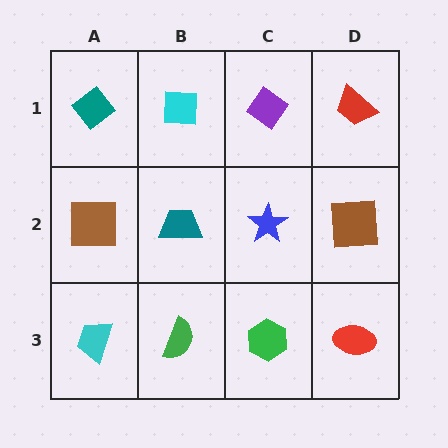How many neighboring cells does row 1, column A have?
2.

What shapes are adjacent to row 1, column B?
A teal trapezoid (row 2, column B), a teal diamond (row 1, column A), a purple diamond (row 1, column C).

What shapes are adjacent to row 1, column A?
A brown square (row 2, column A), a cyan square (row 1, column B).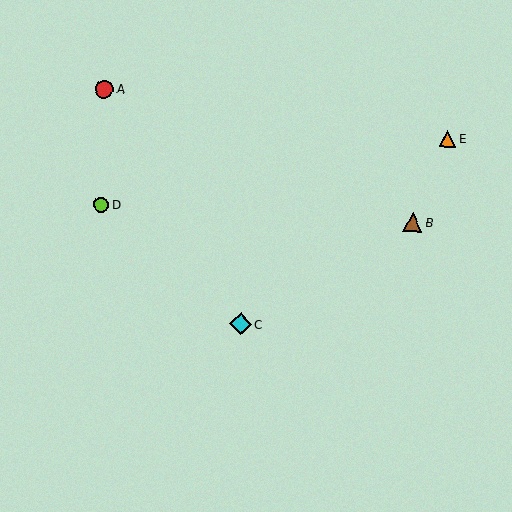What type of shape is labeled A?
Shape A is a red circle.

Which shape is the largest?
The cyan diamond (labeled C) is the largest.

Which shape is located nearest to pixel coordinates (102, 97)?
The red circle (labeled A) at (104, 89) is nearest to that location.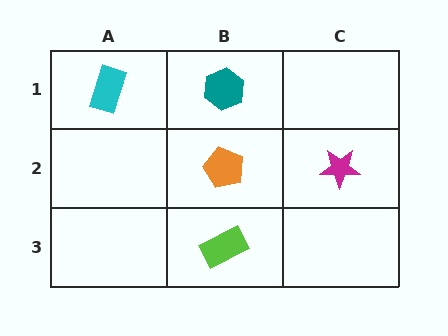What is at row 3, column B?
A lime rectangle.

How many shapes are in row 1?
2 shapes.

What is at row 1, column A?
A cyan rectangle.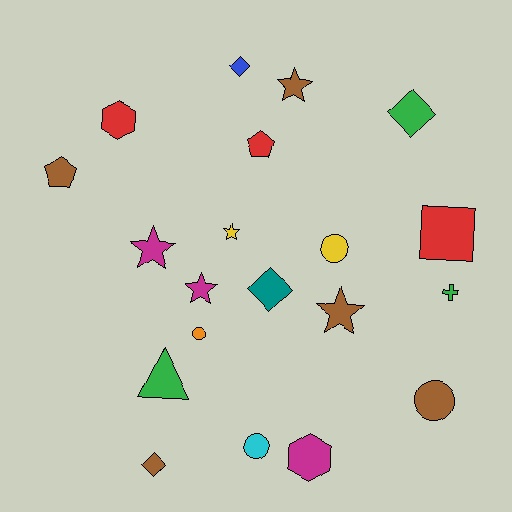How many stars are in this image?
There are 5 stars.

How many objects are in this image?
There are 20 objects.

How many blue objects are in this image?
There is 1 blue object.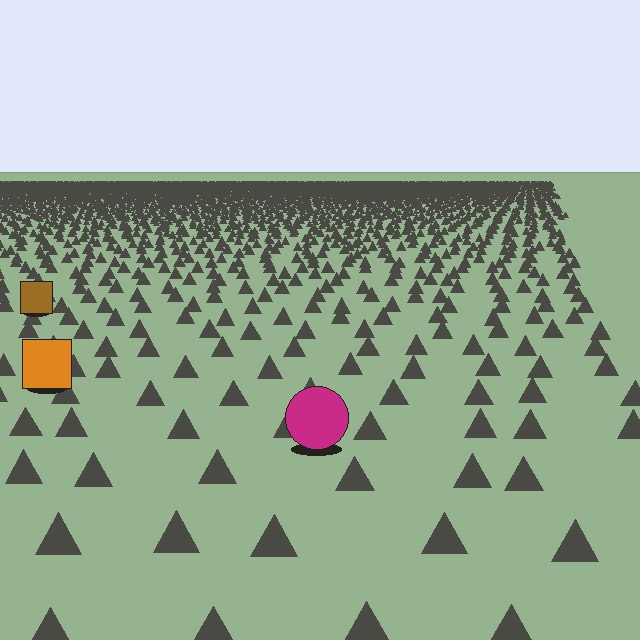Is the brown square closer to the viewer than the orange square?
No. The orange square is closer — you can tell from the texture gradient: the ground texture is coarser near it.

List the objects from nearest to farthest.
From nearest to farthest: the magenta circle, the orange square, the brown square.